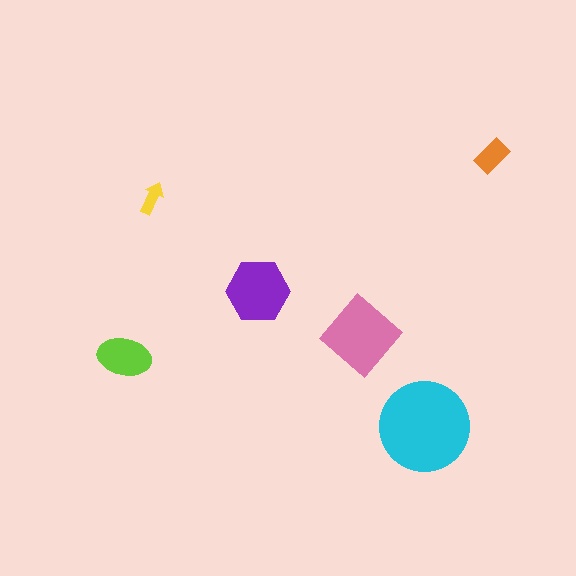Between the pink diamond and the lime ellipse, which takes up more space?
The pink diamond.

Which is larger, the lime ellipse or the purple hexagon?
The purple hexagon.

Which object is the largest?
The cyan circle.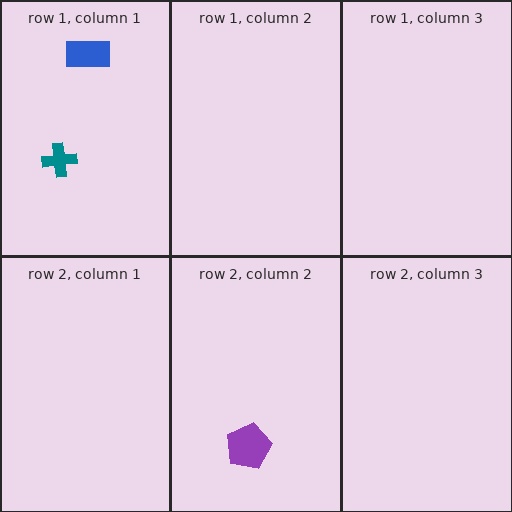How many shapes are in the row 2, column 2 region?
1.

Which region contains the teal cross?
The row 1, column 1 region.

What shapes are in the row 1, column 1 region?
The teal cross, the blue rectangle.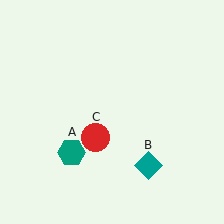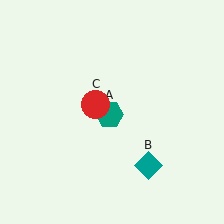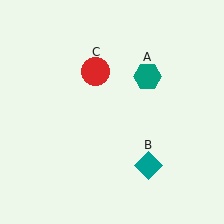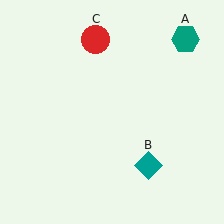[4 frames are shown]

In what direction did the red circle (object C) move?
The red circle (object C) moved up.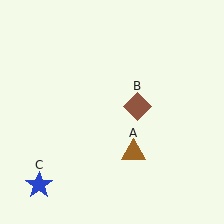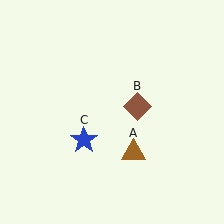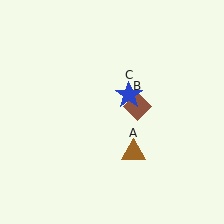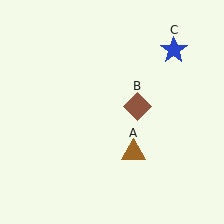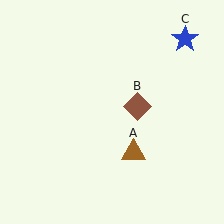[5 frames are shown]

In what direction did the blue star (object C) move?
The blue star (object C) moved up and to the right.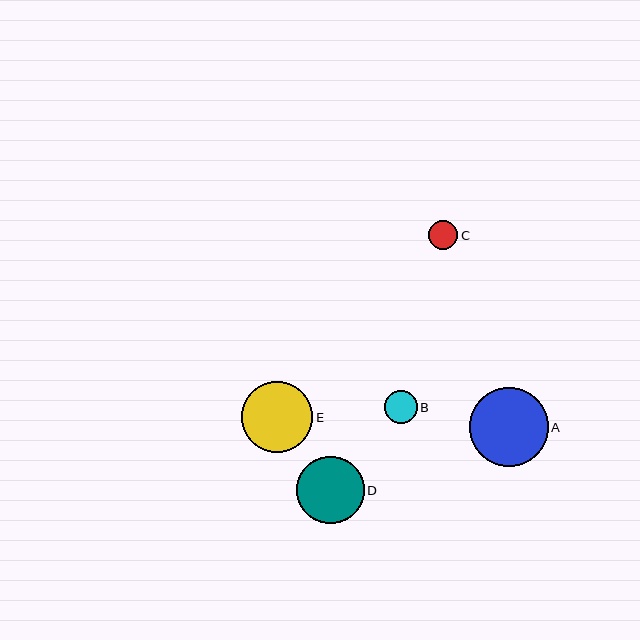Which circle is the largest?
Circle A is the largest with a size of approximately 79 pixels.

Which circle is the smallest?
Circle C is the smallest with a size of approximately 29 pixels.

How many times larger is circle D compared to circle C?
Circle D is approximately 2.3 times the size of circle C.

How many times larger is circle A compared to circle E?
Circle A is approximately 1.1 times the size of circle E.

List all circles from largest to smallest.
From largest to smallest: A, E, D, B, C.